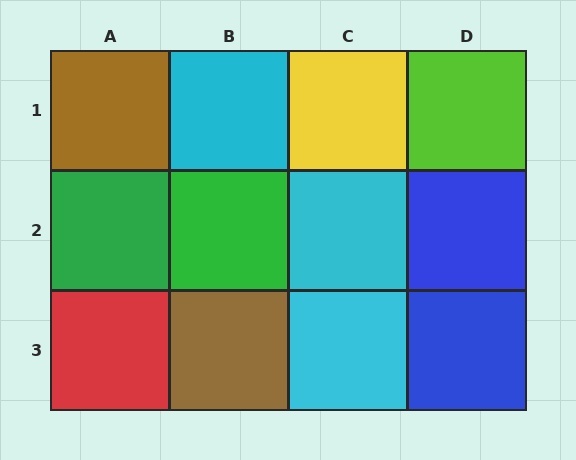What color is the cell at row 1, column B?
Cyan.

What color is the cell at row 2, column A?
Green.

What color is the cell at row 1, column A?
Brown.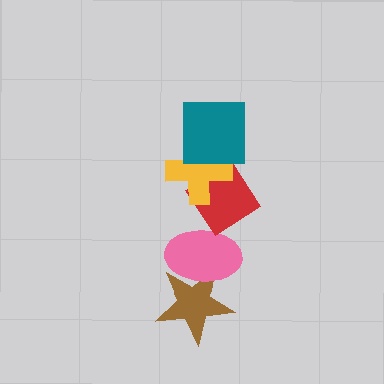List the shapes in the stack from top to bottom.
From top to bottom: the teal square, the yellow cross, the red diamond, the pink ellipse, the brown star.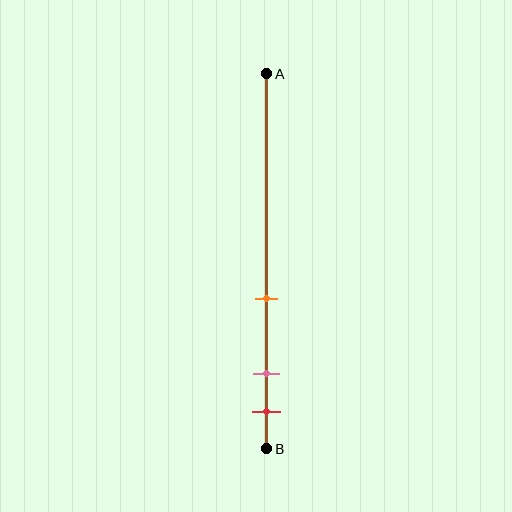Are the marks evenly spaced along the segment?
No, the marks are not evenly spaced.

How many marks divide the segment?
There are 3 marks dividing the segment.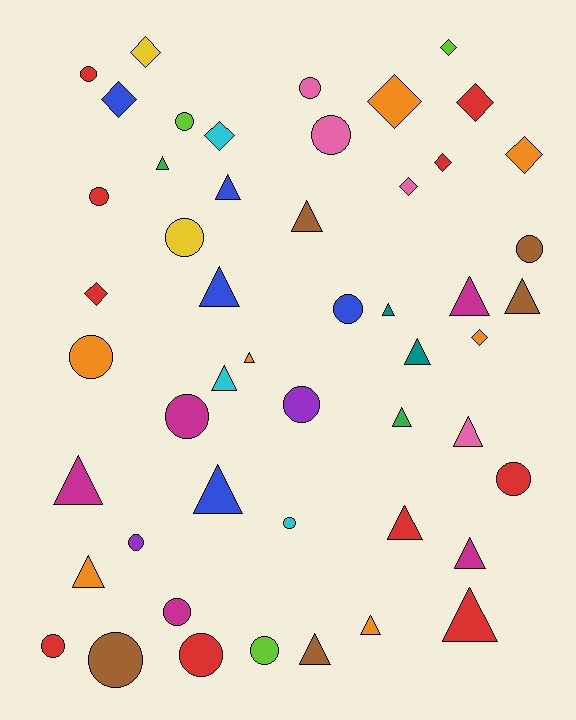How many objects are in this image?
There are 50 objects.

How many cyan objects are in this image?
There are 3 cyan objects.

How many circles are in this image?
There are 19 circles.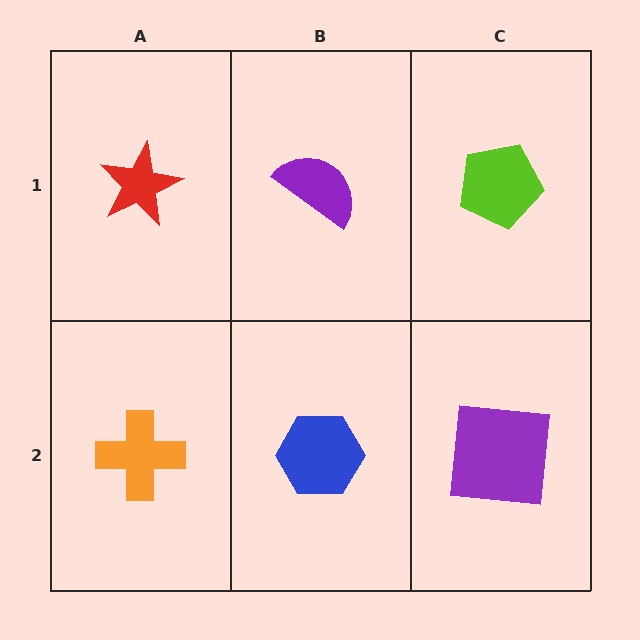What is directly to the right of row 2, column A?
A blue hexagon.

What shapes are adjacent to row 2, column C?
A lime pentagon (row 1, column C), a blue hexagon (row 2, column B).